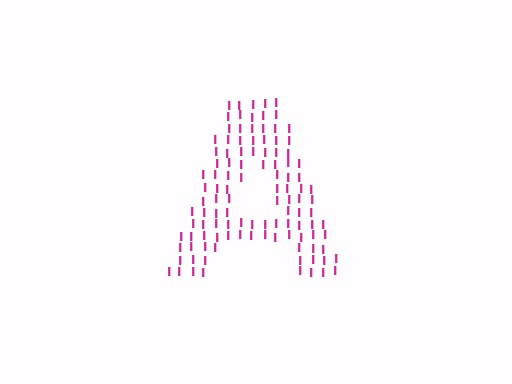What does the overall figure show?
The overall figure shows the letter A.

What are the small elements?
The small elements are letter I's.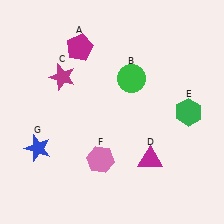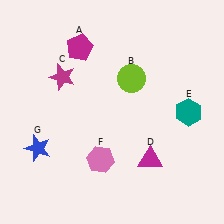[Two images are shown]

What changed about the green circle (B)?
In Image 1, B is green. In Image 2, it changed to lime.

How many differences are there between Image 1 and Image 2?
There are 2 differences between the two images.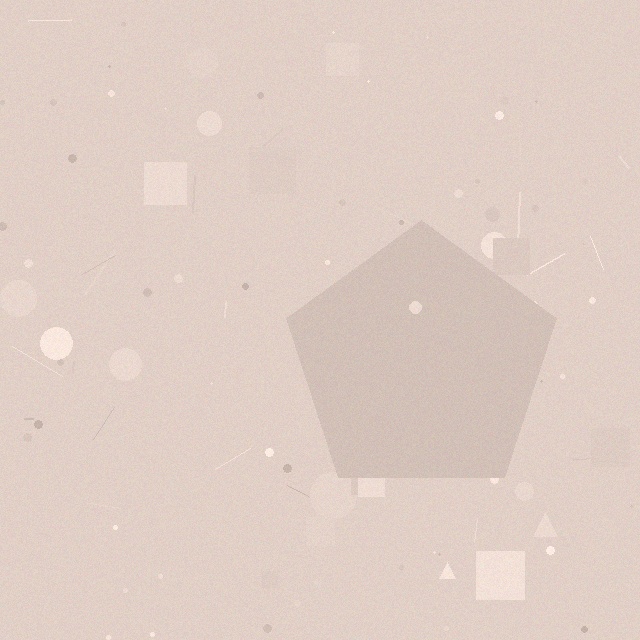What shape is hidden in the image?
A pentagon is hidden in the image.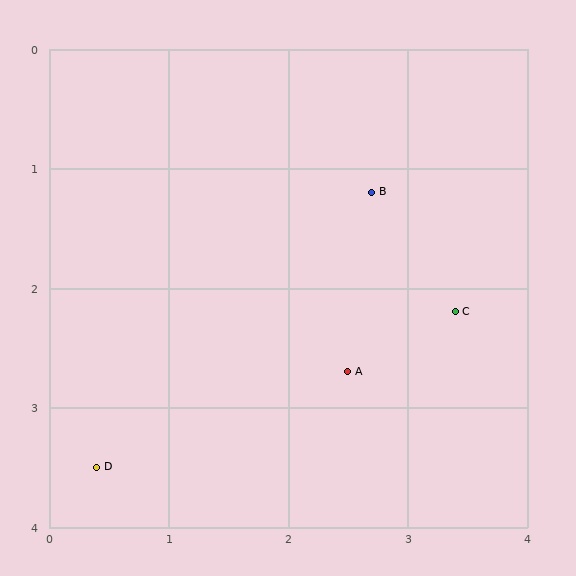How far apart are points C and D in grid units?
Points C and D are about 3.3 grid units apart.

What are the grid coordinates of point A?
Point A is at approximately (2.5, 2.7).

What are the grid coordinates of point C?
Point C is at approximately (3.4, 2.2).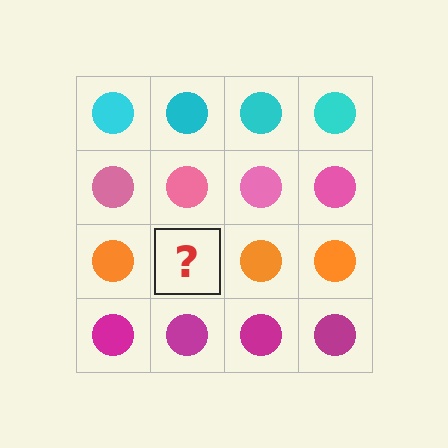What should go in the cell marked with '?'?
The missing cell should contain an orange circle.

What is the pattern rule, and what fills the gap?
The rule is that each row has a consistent color. The gap should be filled with an orange circle.